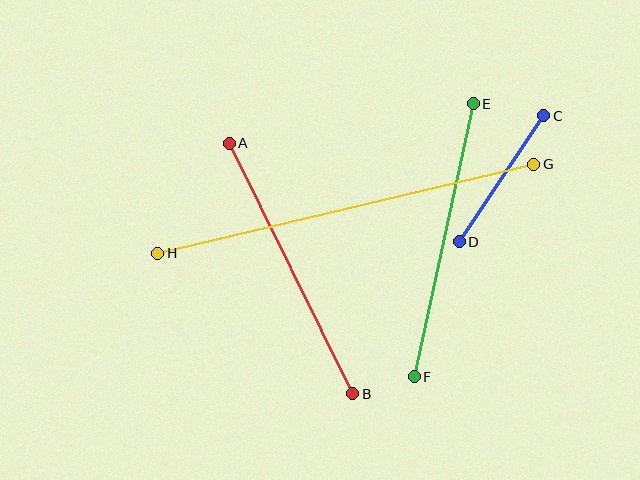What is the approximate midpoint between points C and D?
The midpoint is at approximately (501, 179) pixels.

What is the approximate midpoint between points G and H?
The midpoint is at approximately (346, 209) pixels.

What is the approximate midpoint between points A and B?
The midpoint is at approximately (291, 269) pixels.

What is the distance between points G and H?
The distance is approximately 387 pixels.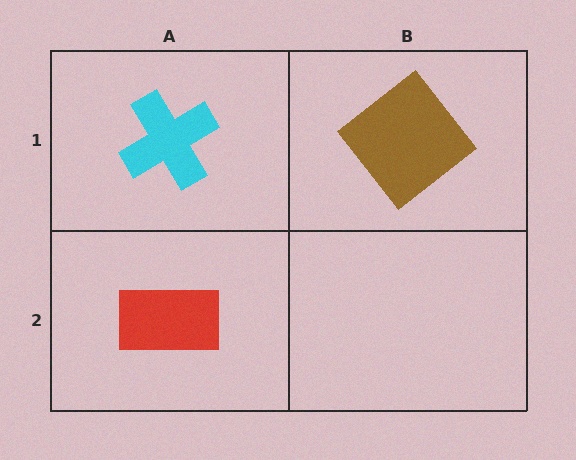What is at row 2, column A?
A red rectangle.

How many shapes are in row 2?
1 shape.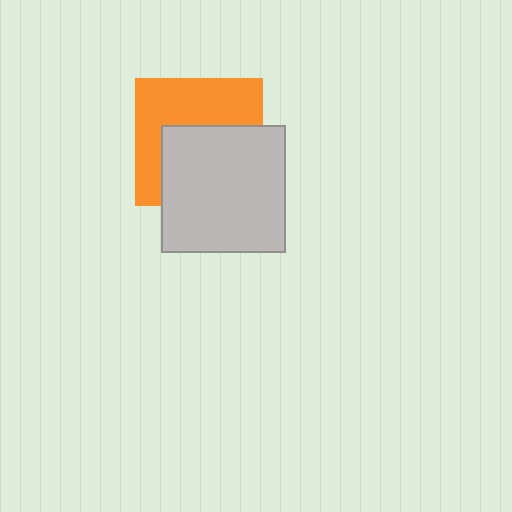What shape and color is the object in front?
The object in front is a light gray rectangle.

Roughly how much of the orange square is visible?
About half of it is visible (roughly 50%).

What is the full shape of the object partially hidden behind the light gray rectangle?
The partially hidden object is an orange square.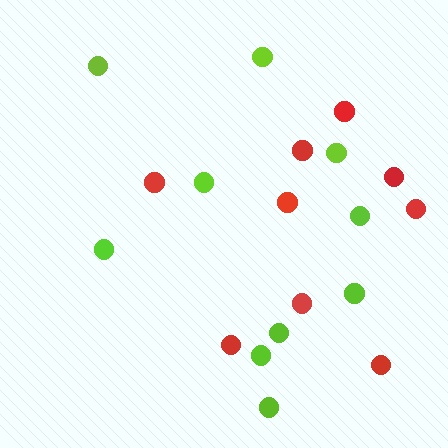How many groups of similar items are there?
There are 2 groups: one group of red circles (9) and one group of lime circles (10).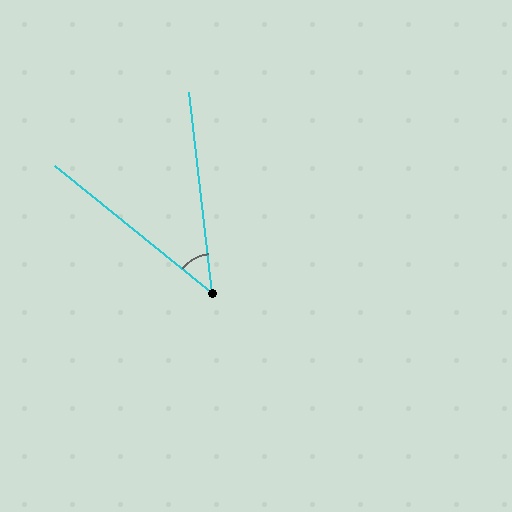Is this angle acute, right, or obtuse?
It is acute.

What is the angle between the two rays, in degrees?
Approximately 45 degrees.